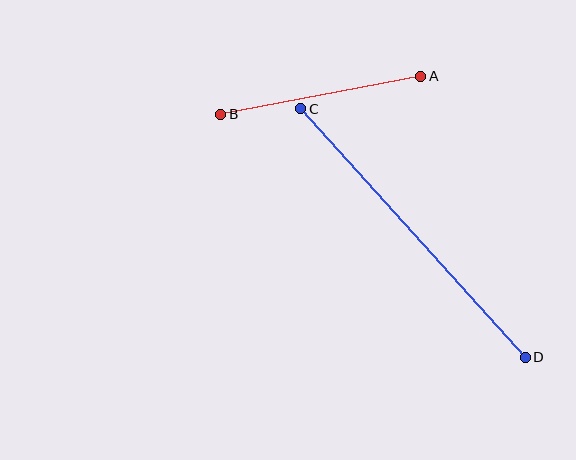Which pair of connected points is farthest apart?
Points C and D are farthest apart.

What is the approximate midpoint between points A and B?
The midpoint is at approximately (321, 95) pixels.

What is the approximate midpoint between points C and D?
The midpoint is at approximately (413, 233) pixels.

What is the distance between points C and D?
The distance is approximately 335 pixels.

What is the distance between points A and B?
The distance is approximately 204 pixels.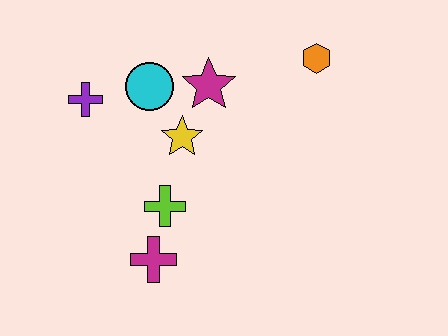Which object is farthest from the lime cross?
The orange hexagon is farthest from the lime cross.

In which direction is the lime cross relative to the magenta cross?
The lime cross is above the magenta cross.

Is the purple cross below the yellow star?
No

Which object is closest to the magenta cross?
The lime cross is closest to the magenta cross.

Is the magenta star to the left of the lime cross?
No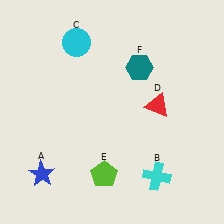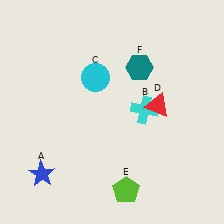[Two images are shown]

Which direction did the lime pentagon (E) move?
The lime pentagon (E) moved right.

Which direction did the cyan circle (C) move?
The cyan circle (C) moved down.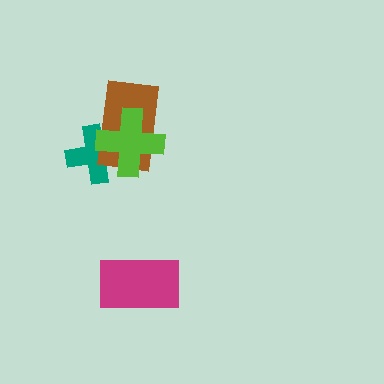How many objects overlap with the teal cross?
2 objects overlap with the teal cross.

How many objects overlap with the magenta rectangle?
0 objects overlap with the magenta rectangle.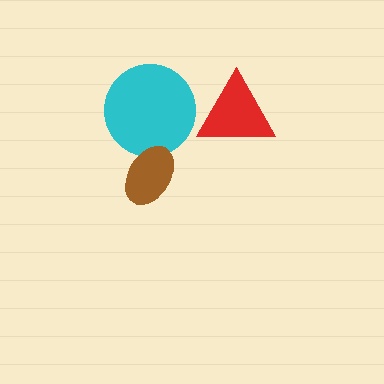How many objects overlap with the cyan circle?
1 object overlaps with the cyan circle.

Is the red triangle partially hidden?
No, no other shape covers it.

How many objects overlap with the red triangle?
0 objects overlap with the red triangle.